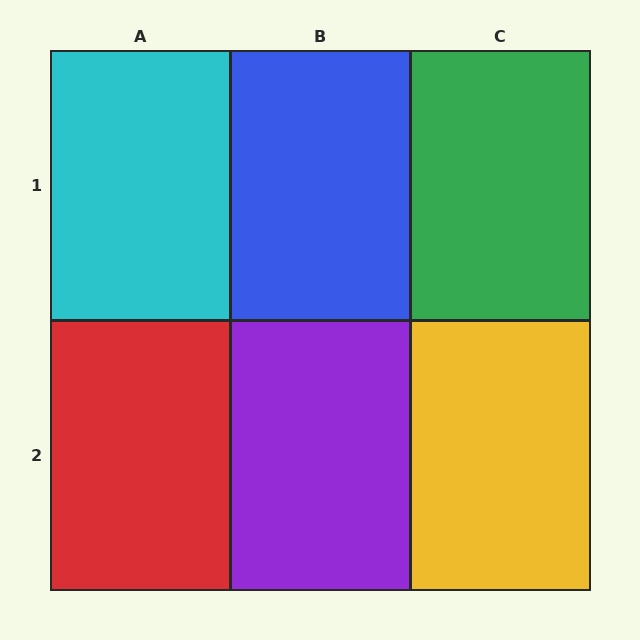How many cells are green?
1 cell is green.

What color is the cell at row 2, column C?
Yellow.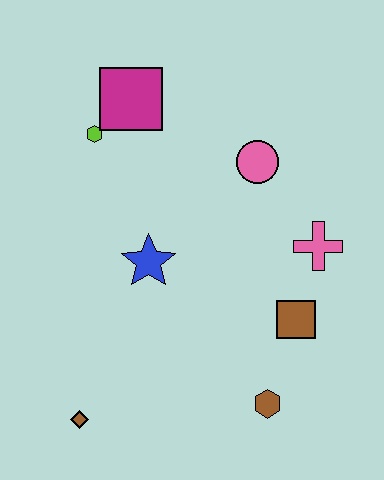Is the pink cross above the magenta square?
No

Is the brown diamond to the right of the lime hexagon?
No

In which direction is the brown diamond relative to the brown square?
The brown diamond is to the left of the brown square.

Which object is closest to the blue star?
The lime hexagon is closest to the blue star.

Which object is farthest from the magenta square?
The brown hexagon is farthest from the magenta square.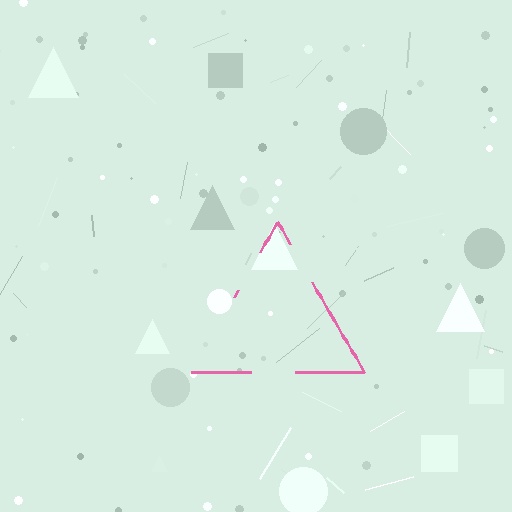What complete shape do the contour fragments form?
The contour fragments form a triangle.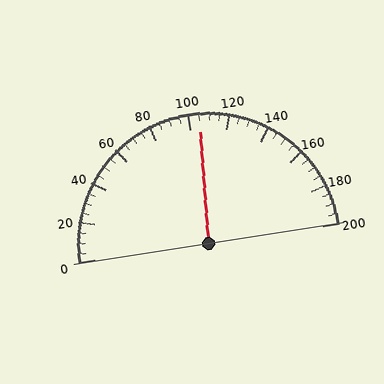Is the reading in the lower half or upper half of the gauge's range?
The reading is in the upper half of the range (0 to 200).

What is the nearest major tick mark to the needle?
The nearest major tick mark is 100.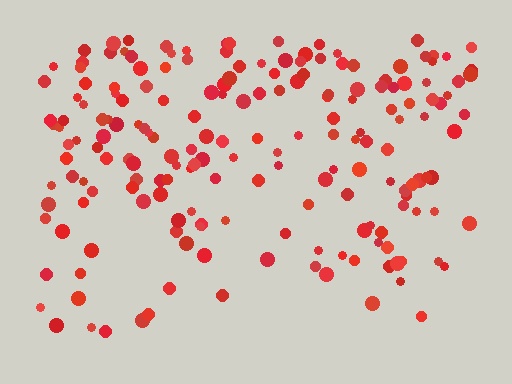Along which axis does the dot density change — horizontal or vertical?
Vertical.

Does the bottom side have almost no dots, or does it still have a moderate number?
Still a moderate number, just noticeably fewer than the top.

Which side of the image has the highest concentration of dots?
The top.